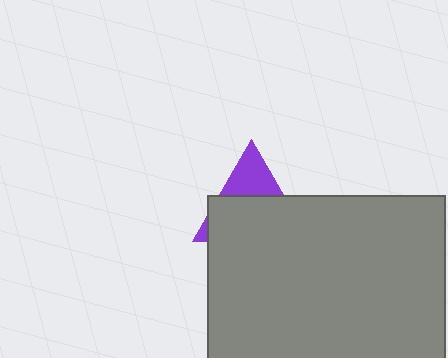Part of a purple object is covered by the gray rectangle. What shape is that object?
It is a triangle.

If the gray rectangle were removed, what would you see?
You would see the complete purple triangle.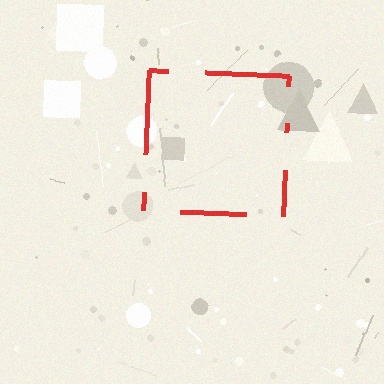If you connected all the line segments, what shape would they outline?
They would outline a square.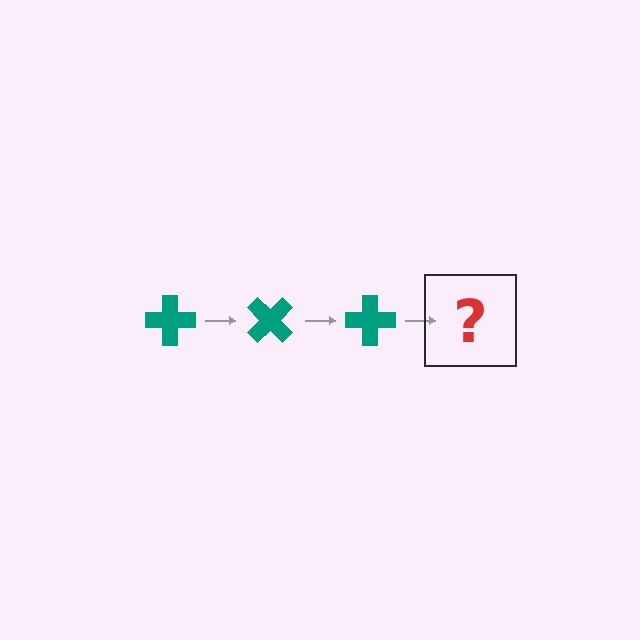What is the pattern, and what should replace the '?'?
The pattern is that the cross rotates 45 degrees each step. The '?' should be a teal cross rotated 135 degrees.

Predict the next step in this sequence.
The next step is a teal cross rotated 135 degrees.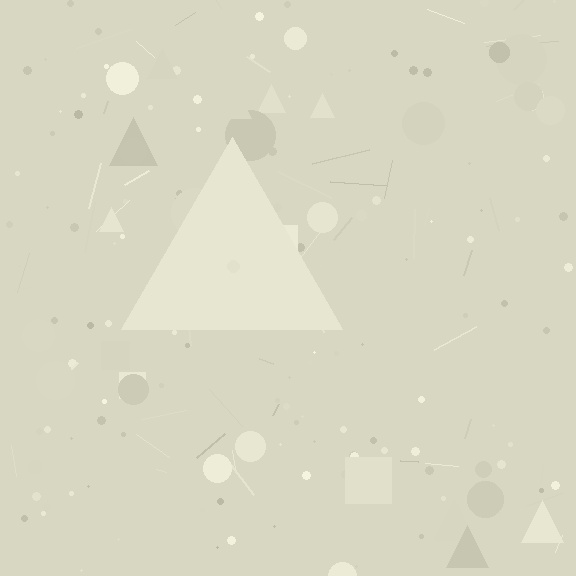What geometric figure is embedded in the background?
A triangle is embedded in the background.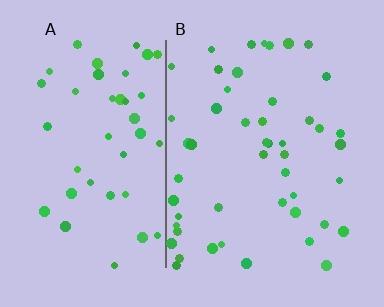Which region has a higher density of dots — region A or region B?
B (the right).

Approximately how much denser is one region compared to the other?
Approximately 1.1× — region B over region A.